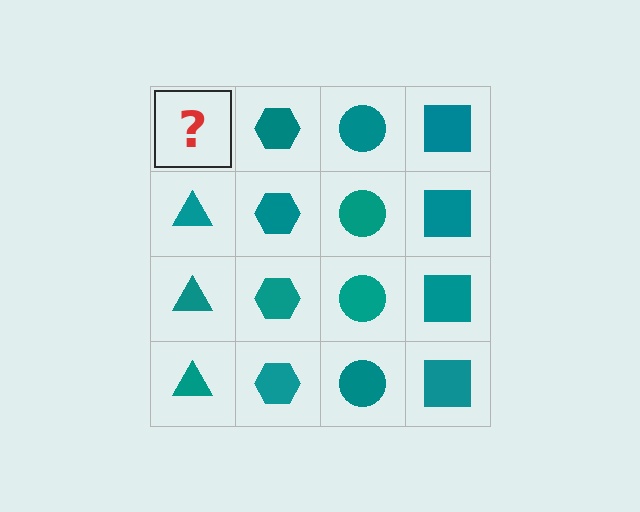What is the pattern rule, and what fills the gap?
The rule is that each column has a consistent shape. The gap should be filled with a teal triangle.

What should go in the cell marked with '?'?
The missing cell should contain a teal triangle.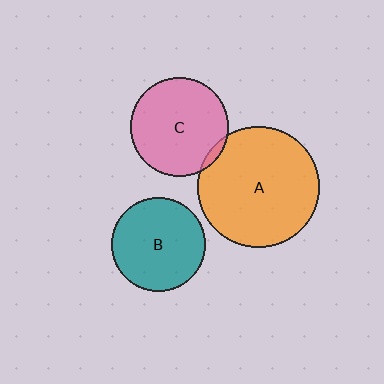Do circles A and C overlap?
Yes.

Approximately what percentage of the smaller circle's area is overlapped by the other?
Approximately 5%.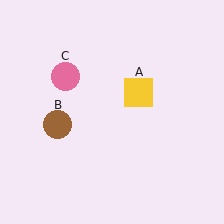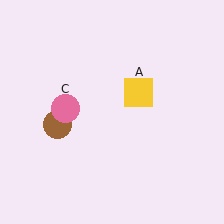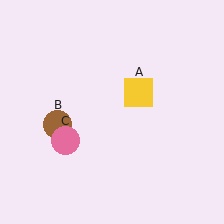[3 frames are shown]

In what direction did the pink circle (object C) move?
The pink circle (object C) moved down.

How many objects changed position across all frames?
1 object changed position: pink circle (object C).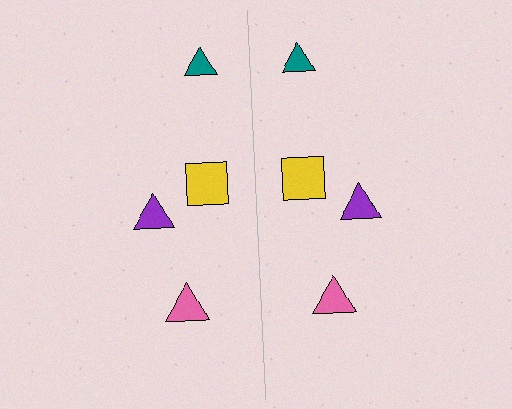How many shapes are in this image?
There are 8 shapes in this image.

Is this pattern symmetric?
Yes, this pattern has bilateral (reflection) symmetry.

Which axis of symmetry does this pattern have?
The pattern has a vertical axis of symmetry running through the center of the image.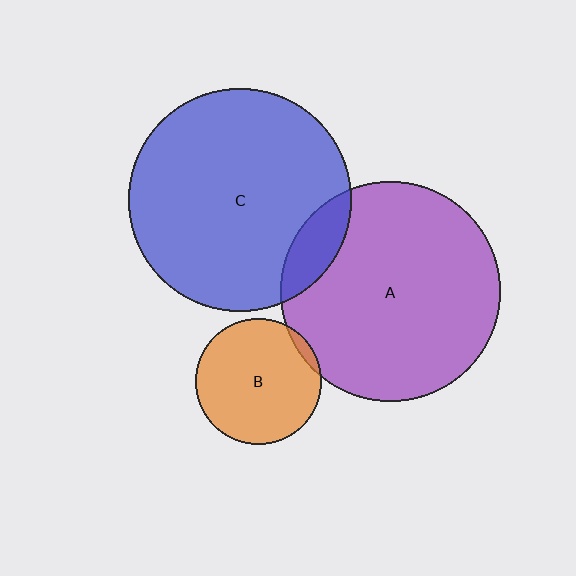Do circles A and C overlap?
Yes.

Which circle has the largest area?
Circle C (blue).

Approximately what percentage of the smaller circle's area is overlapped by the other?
Approximately 10%.